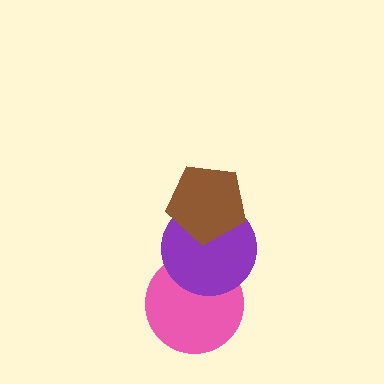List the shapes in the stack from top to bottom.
From top to bottom: the brown pentagon, the purple circle, the pink circle.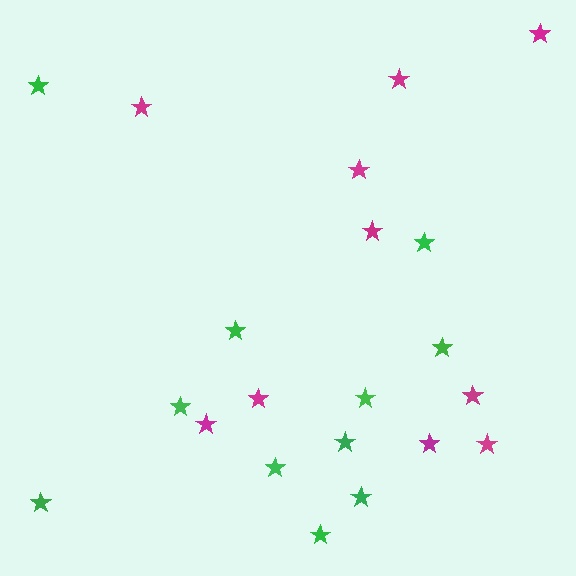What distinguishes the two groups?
There are 2 groups: one group of green stars (11) and one group of magenta stars (10).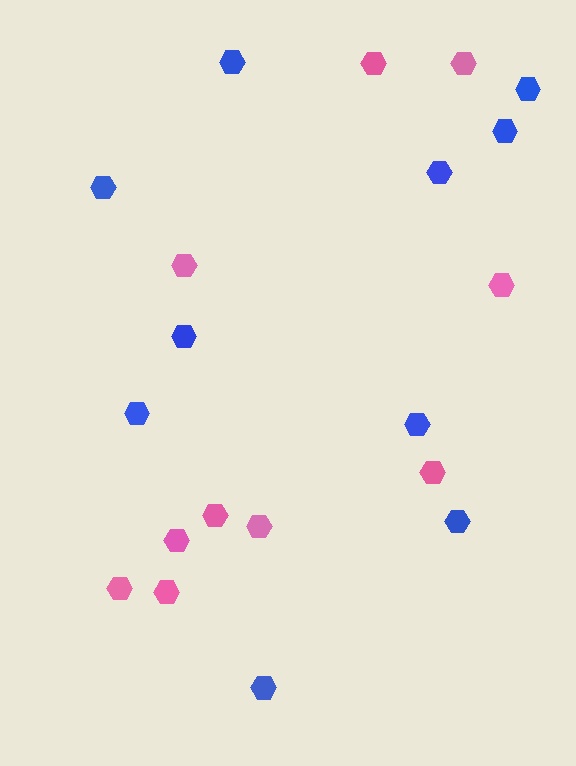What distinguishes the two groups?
There are 2 groups: one group of blue hexagons (10) and one group of pink hexagons (10).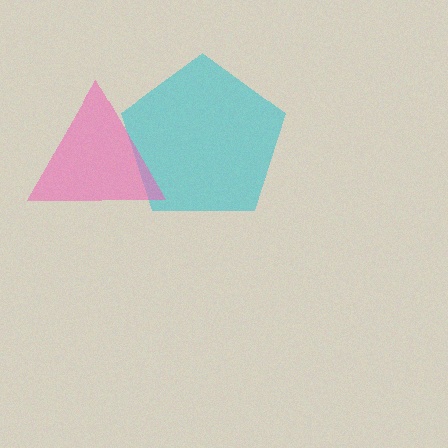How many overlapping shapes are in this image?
There are 2 overlapping shapes in the image.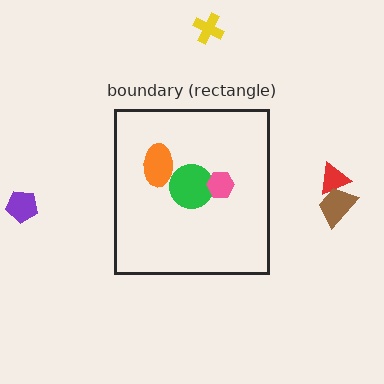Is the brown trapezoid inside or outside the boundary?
Outside.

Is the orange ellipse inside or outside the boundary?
Inside.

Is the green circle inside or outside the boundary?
Inside.